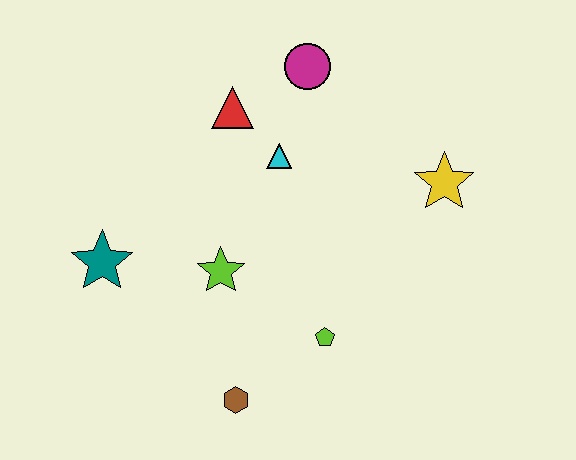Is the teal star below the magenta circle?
Yes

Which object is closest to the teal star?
The lime star is closest to the teal star.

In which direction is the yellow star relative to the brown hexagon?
The yellow star is above the brown hexagon.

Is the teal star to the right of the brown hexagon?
No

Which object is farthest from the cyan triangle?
The brown hexagon is farthest from the cyan triangle.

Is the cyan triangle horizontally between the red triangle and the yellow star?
Yes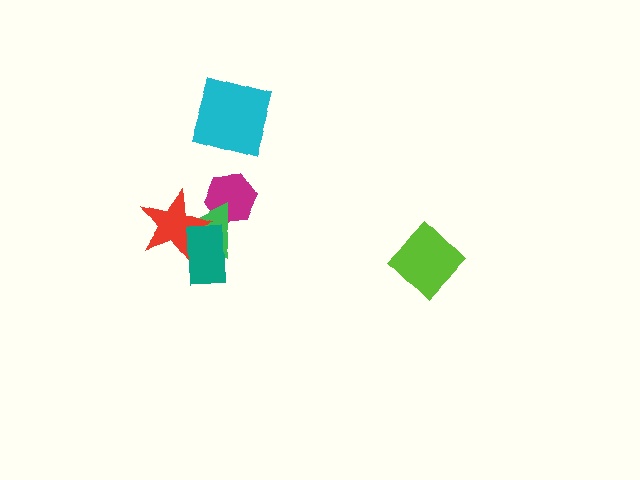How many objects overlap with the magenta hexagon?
1 object overlaps with the magenta hexagon.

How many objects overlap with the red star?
2 objects overlap with the red star.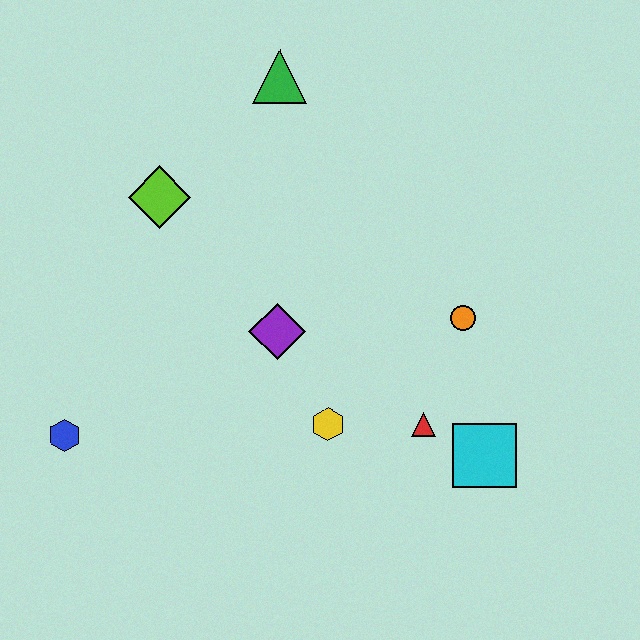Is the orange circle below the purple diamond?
No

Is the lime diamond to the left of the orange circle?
Yes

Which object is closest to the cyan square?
The red triangle is closest to the cyan square.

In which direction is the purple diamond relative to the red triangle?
The purple diamond is to the left of the red triangle.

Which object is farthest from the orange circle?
The blue hexagon is farthest from the orange circle.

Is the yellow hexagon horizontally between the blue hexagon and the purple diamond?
No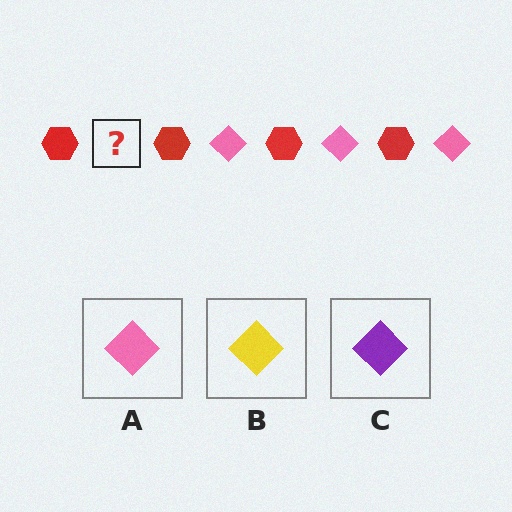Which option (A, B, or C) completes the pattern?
A.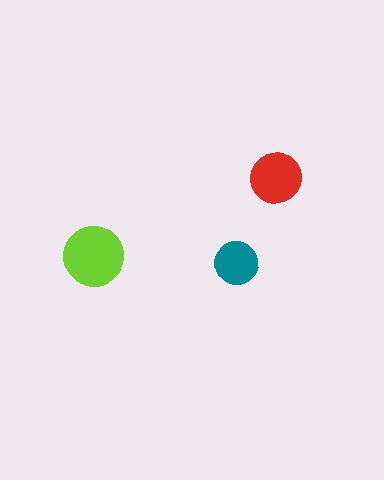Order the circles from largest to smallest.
the lime one, the red one, the teal one.